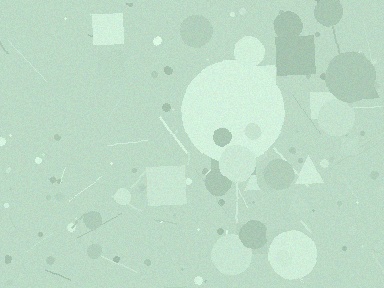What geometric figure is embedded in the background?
A circle is embedded in the background.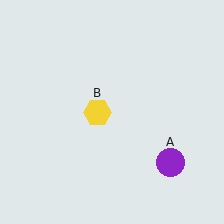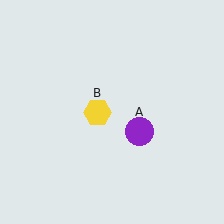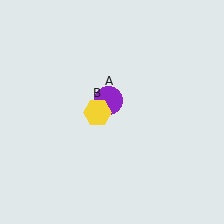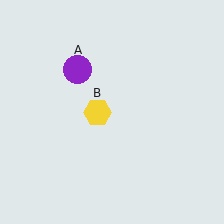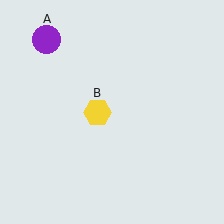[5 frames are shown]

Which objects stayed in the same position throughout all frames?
Yellow hexagon (object B) remained stationary.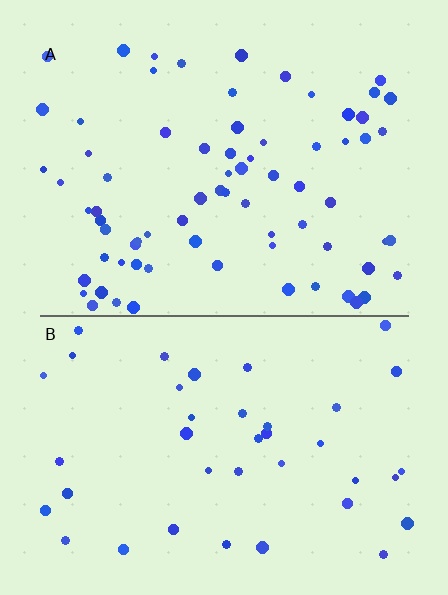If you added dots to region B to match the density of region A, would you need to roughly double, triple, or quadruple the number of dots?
Approximately double.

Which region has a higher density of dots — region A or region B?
A (the top).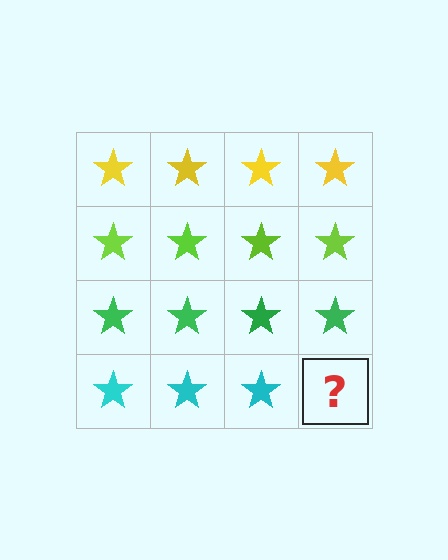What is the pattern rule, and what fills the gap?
The rule is that each row has a consistent color. The gap should be filled with a cyan star.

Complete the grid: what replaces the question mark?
The question mark should be replaced with a cyan star.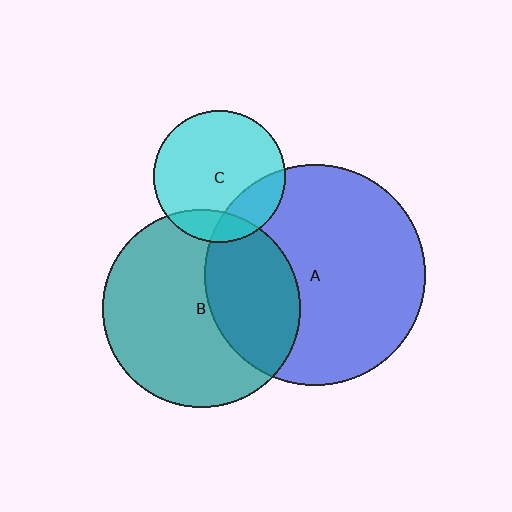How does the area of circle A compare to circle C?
Approximately 2.8 times.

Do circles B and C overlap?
Yes.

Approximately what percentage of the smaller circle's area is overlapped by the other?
Approximately 15%.